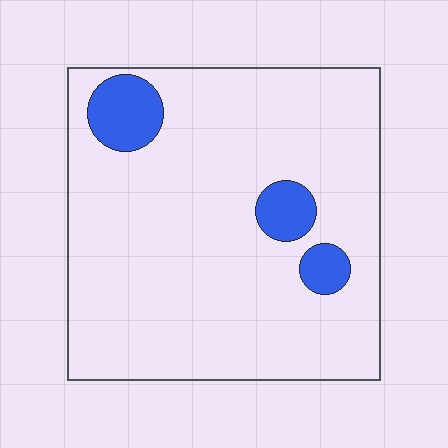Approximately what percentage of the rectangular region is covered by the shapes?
Approximately 10%.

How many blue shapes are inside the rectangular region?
3.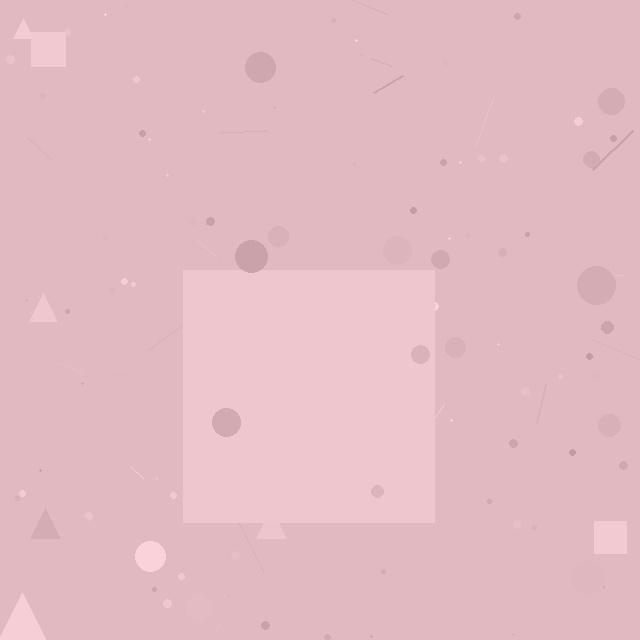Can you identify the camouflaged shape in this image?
The camouflaged shape is a square.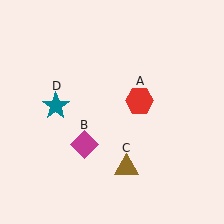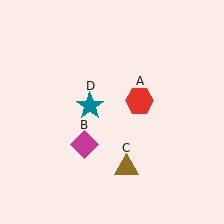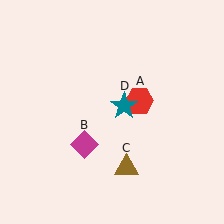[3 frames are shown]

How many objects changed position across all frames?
1 object changed position: teal star (object D).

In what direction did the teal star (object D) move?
The teal star (object D) moved right.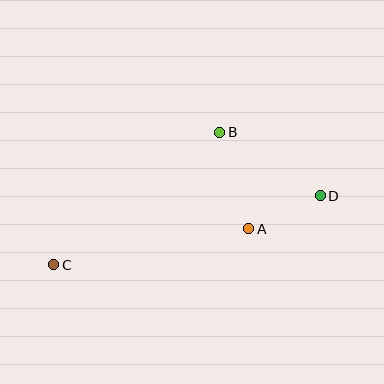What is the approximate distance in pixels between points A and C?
The distance between A and C is approximately 198 pixels.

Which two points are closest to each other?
Points A and D are closest to each other.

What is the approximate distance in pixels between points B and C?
The distance between B and C is approximately 213 pixels.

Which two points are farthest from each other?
Points C and D are farthest from each other.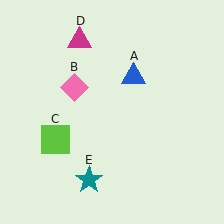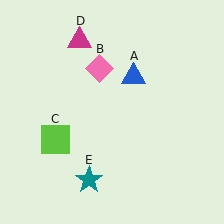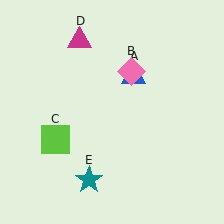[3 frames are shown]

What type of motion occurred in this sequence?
The pink diamond (object B) rotated clockwise around the center of the scene.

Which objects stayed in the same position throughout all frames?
Blue triangle (object A) and lime square (object C) and magenta triangle (object D) and teal star (object E) remained stationary.